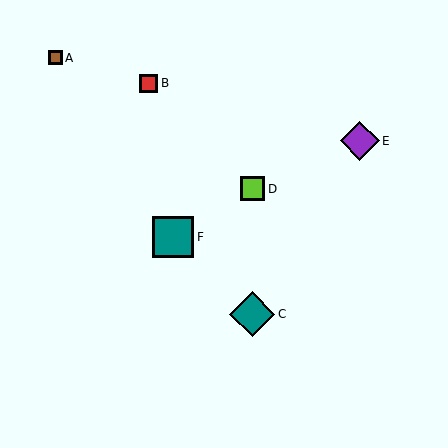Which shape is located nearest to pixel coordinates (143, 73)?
The red square (labeled B) at (149, 83) is nearest to that location.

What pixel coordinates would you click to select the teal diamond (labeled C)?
Click at (252, 314) to select the teal diamond C.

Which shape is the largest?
The teal diamond (labeled C) is the largest.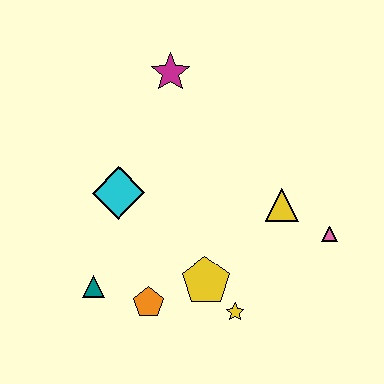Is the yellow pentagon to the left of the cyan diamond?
No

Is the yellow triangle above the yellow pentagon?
Yes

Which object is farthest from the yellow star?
The magenta star is farthest from the yellow star.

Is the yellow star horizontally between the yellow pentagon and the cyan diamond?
No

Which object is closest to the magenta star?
The cyan diamond is closest to the magenta star.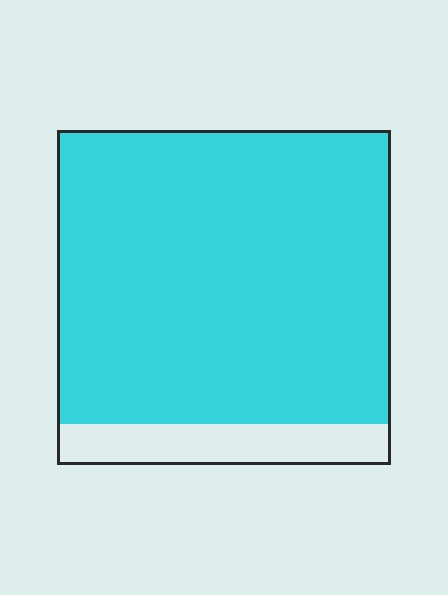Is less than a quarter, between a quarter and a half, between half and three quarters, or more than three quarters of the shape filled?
More than three quarters.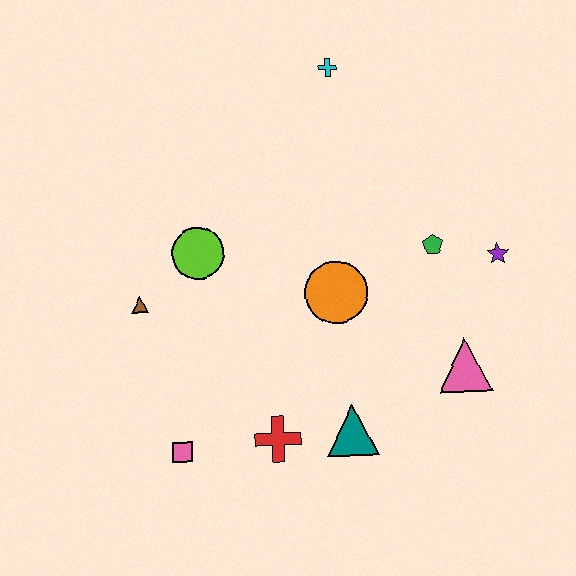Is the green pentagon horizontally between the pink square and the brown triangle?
No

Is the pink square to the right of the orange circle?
No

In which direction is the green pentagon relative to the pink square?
The green pentagon is to the right of the pink square.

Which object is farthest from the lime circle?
The purple star is farthest from the lime circle.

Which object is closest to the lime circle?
The brown triangle is closest to the lime circle.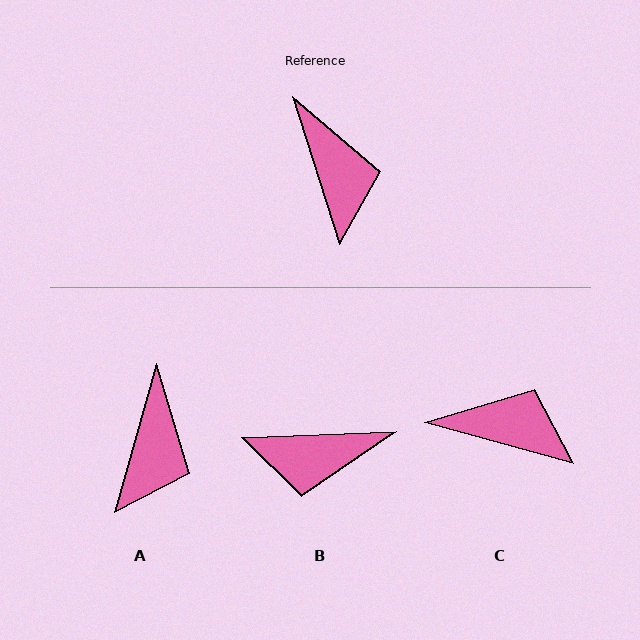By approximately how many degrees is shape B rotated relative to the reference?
Approximately 105 degrees clockwise.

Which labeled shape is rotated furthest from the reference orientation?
B, about 105 degrees away.